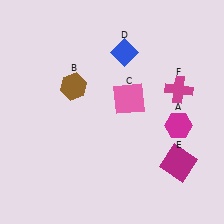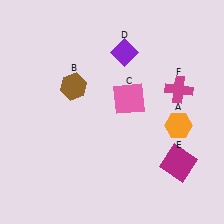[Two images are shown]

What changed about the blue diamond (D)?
In Image 1, D is blue. In Image 2, it changed to purple.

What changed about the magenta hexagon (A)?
In Image 1, A is magenta. In Image 2, it changed to orange.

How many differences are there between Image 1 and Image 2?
There are 2 differences between the two images.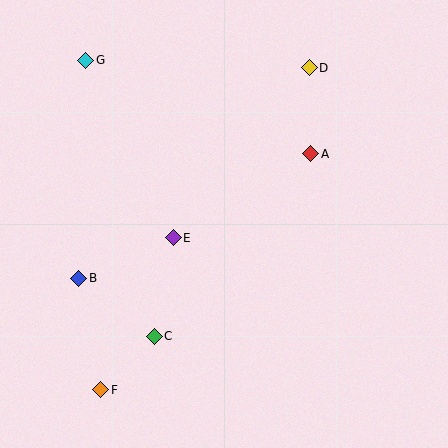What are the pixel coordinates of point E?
Point E is at (173, 238).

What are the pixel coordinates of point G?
Point G is at (86, 60).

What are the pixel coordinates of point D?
Point D is at (309, 68).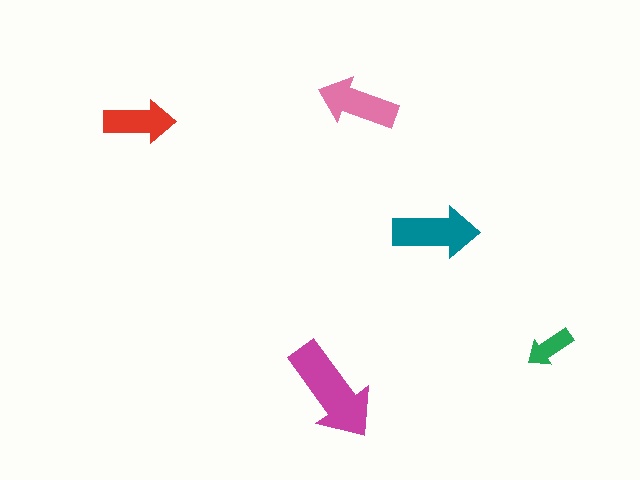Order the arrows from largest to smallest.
the magenta one, the teal one, the pink one, the red one, the green one.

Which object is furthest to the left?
The red arrow is leftmost.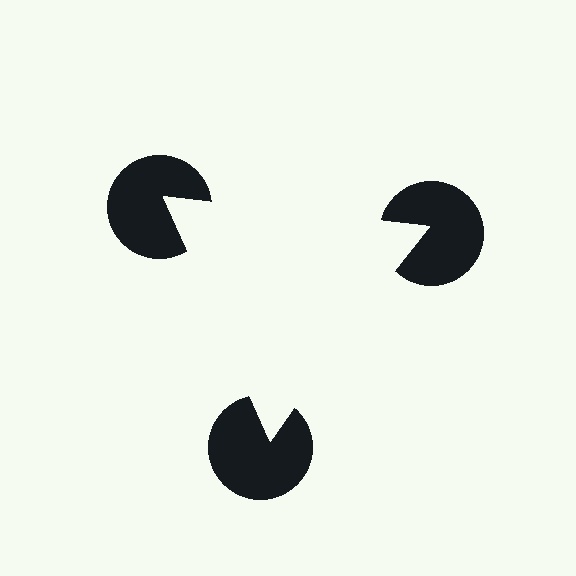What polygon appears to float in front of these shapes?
An illusory triangle — its edges are inferred from the aligned wedge cuts in the pac-man discs, not physically drawn.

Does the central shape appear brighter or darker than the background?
It typically appears slightly brighter than the background, even though no actual brightness change is drawn.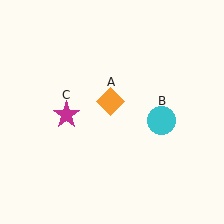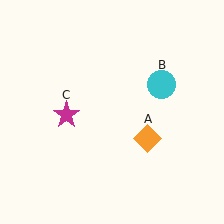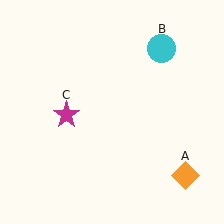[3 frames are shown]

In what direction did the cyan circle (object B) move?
The cyan circle (object B) moved up.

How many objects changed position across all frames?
2 objects changed position: orange diamond (object A), cyan circle (object B).